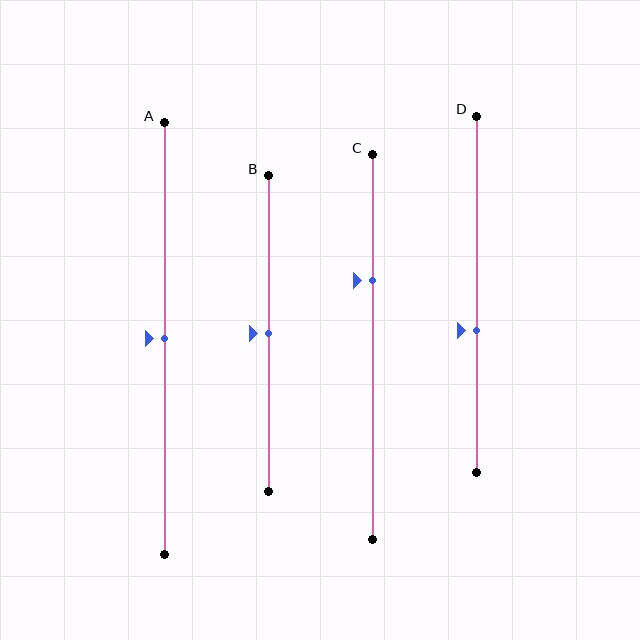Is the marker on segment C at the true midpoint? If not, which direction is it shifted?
No, the marker on segment C is shifted upward by about 17% of the segment length.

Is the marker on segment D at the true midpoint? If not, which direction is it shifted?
No, the marker on segment D is shifted downward by about 10% of the segment length.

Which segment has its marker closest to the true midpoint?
Segment A has its marker closest to the true midpoint.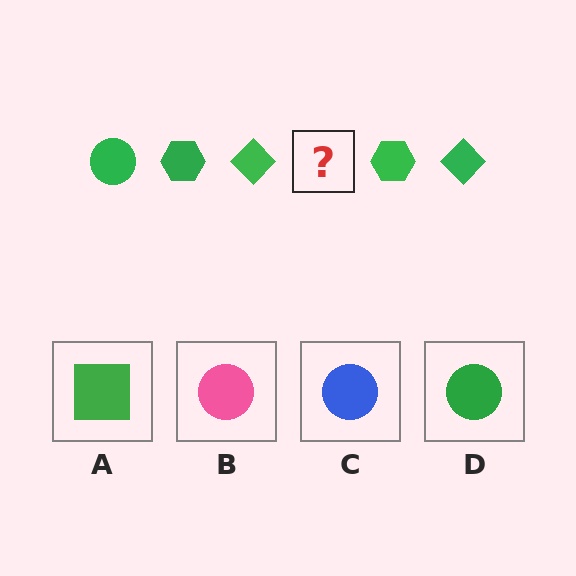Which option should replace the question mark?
Option D.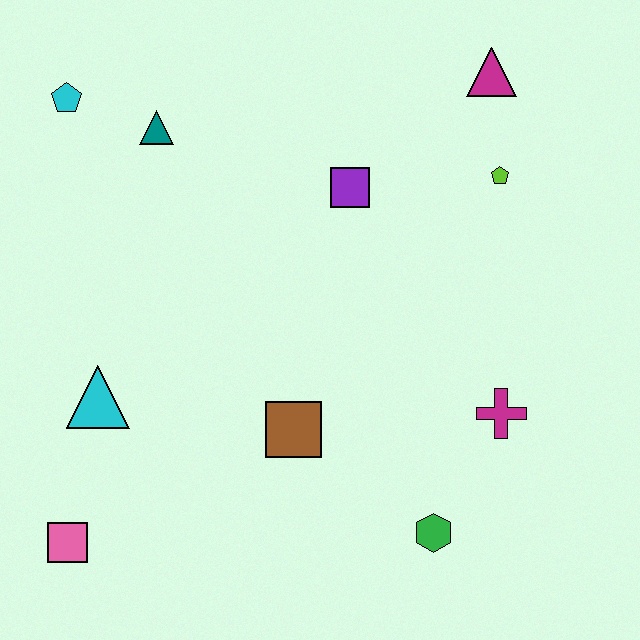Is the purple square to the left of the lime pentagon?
Yes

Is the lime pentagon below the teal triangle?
Yes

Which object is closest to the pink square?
The cyan triangle is closest to the pink square.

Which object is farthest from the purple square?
The pink square is farthest from the purple square.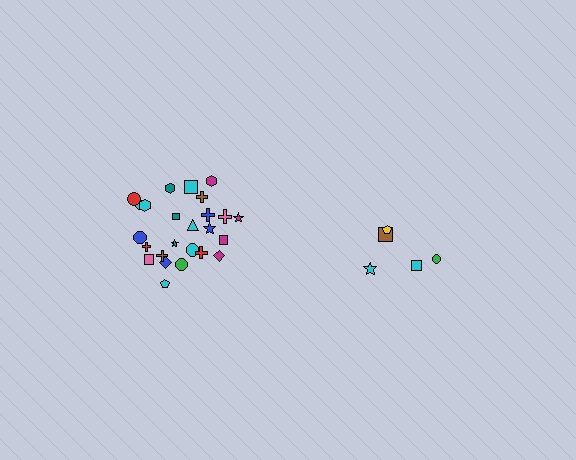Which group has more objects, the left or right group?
The left group.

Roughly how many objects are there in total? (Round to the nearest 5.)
Roughly 30 objects in total.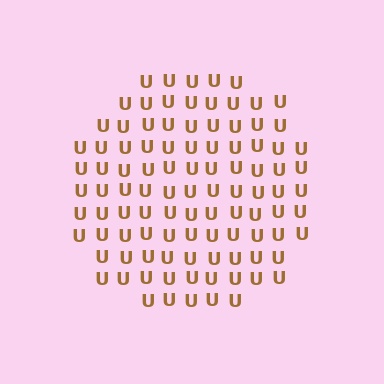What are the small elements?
The small elements are letter U's.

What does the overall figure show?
The overall figure shows a circle.